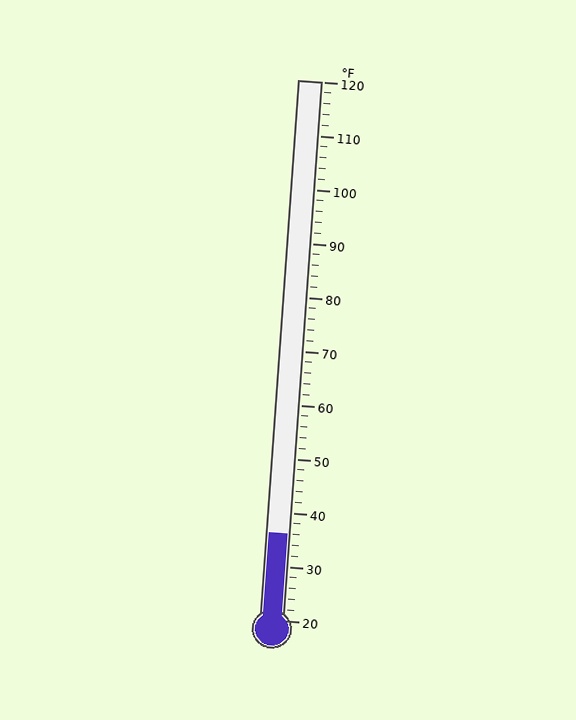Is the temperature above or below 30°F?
The temperature is above 30°F.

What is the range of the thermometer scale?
The thermometer scale ranges from 20°F to 120°F.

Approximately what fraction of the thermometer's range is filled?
The thermometer is filled to approximately 15% of its range.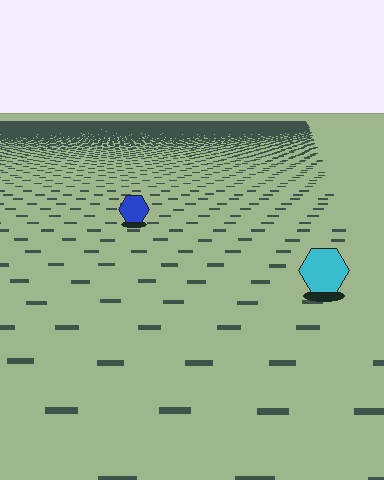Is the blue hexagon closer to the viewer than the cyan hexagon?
No. The cyan hexagon is closer — you can tell from the texture gradient: the ground texture is coarser near it.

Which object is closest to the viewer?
The cyan hexagon is closest. The texture marks near it are larger and more spread out.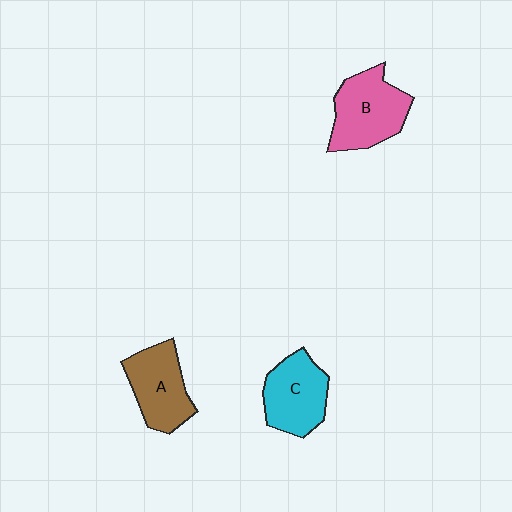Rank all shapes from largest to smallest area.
From largest to smallest: B (pink), A (brown), C (cyan).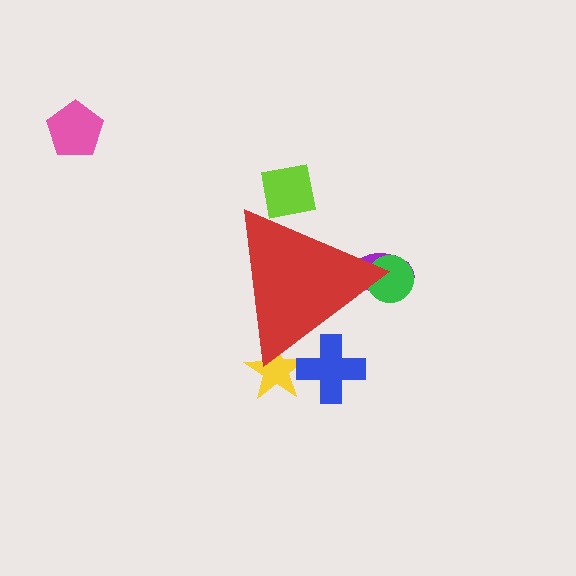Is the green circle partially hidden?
Yes, the green circle is partially hidden behind the red triangle.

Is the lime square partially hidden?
Yes, the lime square is partially hidden behind the red triangle.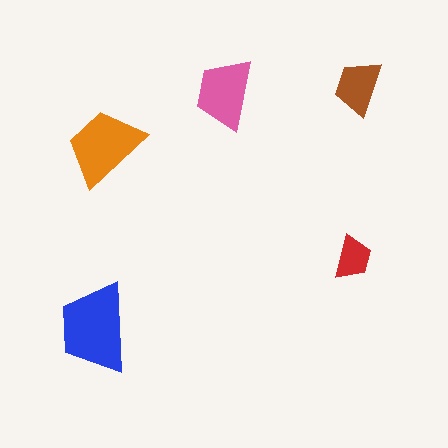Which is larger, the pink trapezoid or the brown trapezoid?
The pink one.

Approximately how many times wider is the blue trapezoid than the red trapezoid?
About 2 times wider.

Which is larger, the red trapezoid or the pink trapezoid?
The pink one.